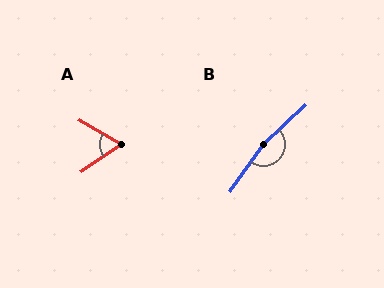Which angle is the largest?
B, at approximately 168 degrees.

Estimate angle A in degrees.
Approximately 63 degrees.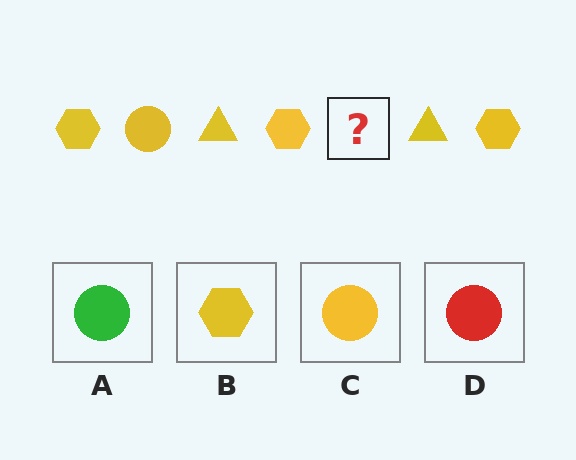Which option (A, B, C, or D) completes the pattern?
C.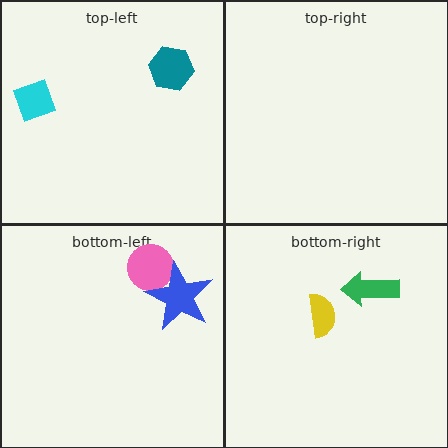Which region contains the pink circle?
The bottom-left region.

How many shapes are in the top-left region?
2.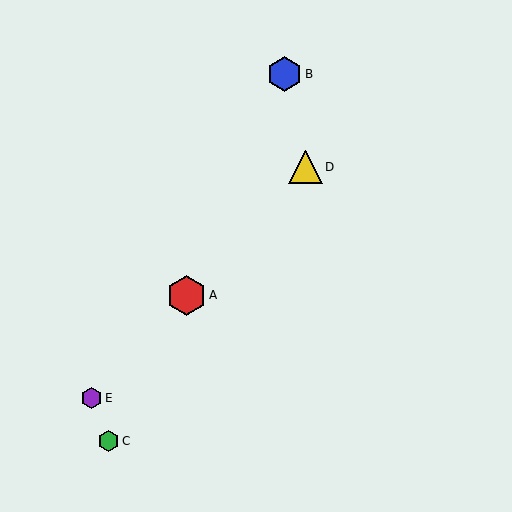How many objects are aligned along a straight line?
3 objects (A, D, E) are aligned along a straight line.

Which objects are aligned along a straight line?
Objects A, D, E are aligned along a straight line.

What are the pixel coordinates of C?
Object C is at (109, 441).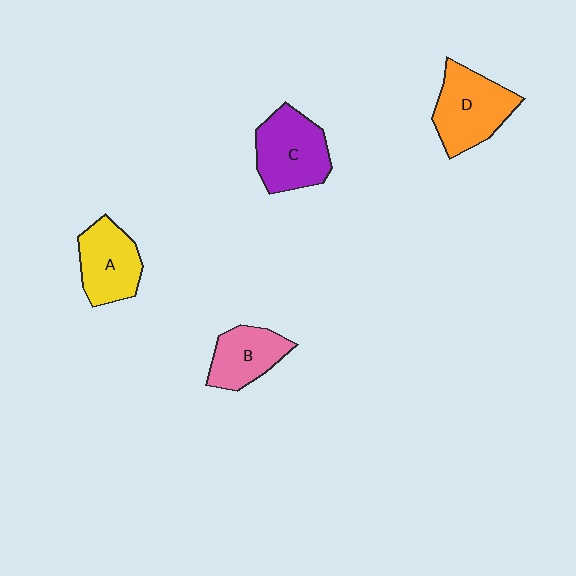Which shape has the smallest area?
Shape B (pink).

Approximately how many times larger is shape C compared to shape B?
Approximately 1.3 times.